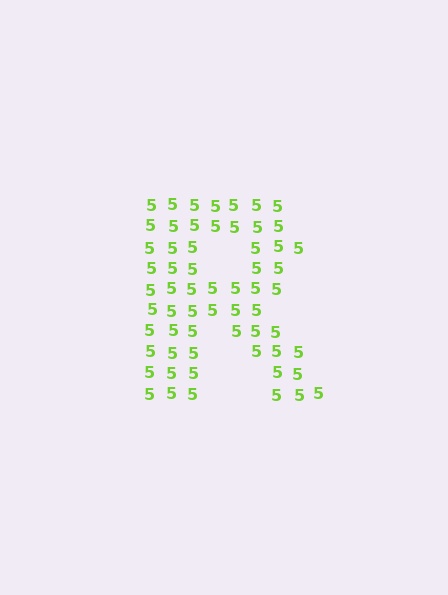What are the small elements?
The small elements are digit 5's.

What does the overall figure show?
The overall figure shows the letter R.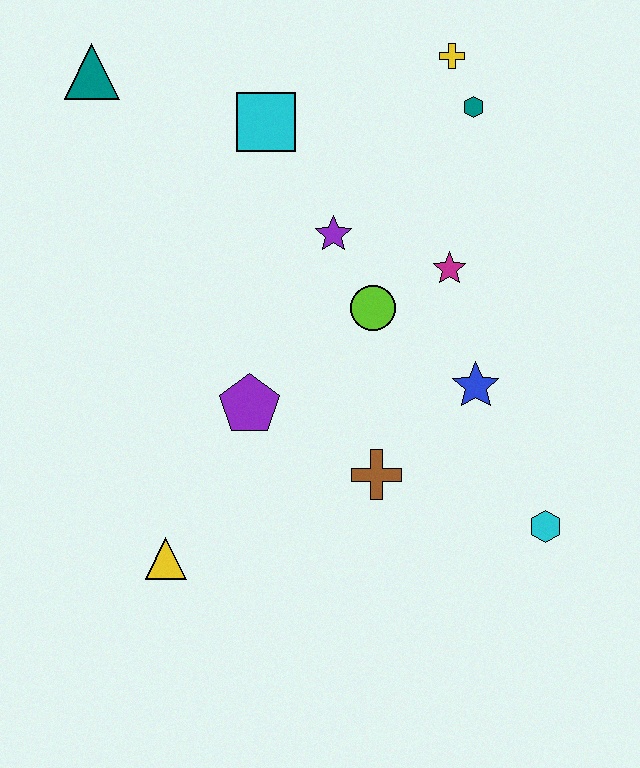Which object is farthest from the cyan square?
The cyan hexagon is farthest from the cyan square.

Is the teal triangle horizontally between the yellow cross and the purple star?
No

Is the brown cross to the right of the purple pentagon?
Yes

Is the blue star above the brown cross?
Yes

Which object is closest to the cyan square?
The purple star is closest to the cyan square.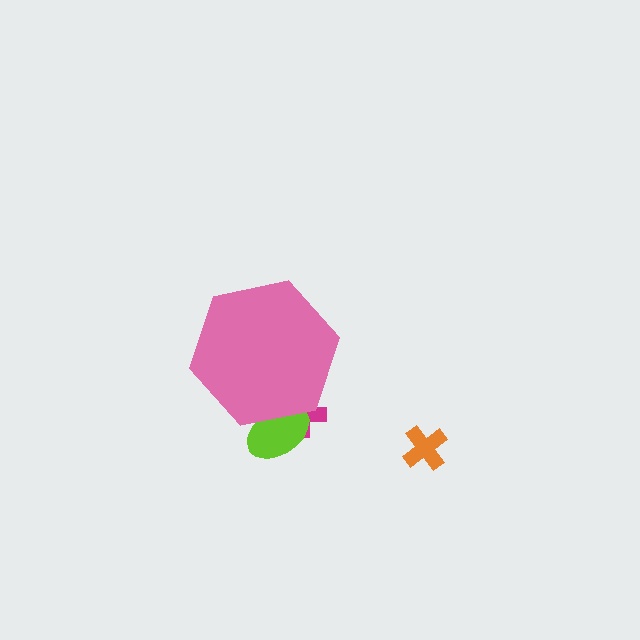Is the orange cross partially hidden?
No, the orange cross is fully visible.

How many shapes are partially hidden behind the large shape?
2 shapes are partially hidden.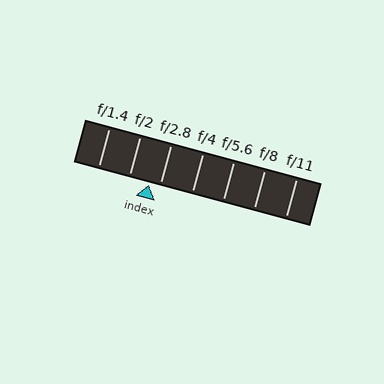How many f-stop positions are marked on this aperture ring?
There are 7 f-stop positions marked.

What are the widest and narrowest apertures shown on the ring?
The widest aperture shown is f/1.4 and the narrowest is f/11.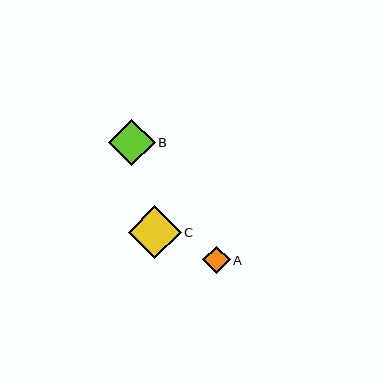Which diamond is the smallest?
Diamond A is the smallest with a size of approximately 27 pixels.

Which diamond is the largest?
Diamond C is the largest with a size of approximately 53 pixels.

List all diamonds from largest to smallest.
From largest to smallest: C, B, A.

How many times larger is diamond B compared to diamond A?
Diamond B is approximately 1.7 times the size of diamond A.